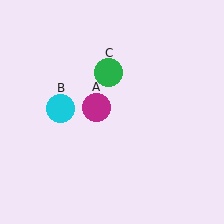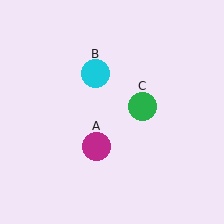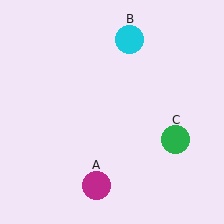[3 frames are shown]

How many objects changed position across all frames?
3 objects changed position: magenta circle (object A), cyan circle (object B), green circle (object C).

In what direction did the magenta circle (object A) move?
The magenta circle (object A) moved down.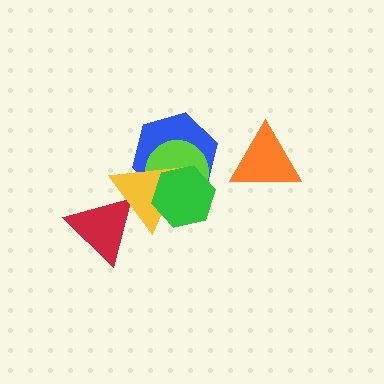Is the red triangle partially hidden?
Yes, it is partially covered by another shape.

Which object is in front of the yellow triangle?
The green hexagon is in front of the yellow triangle.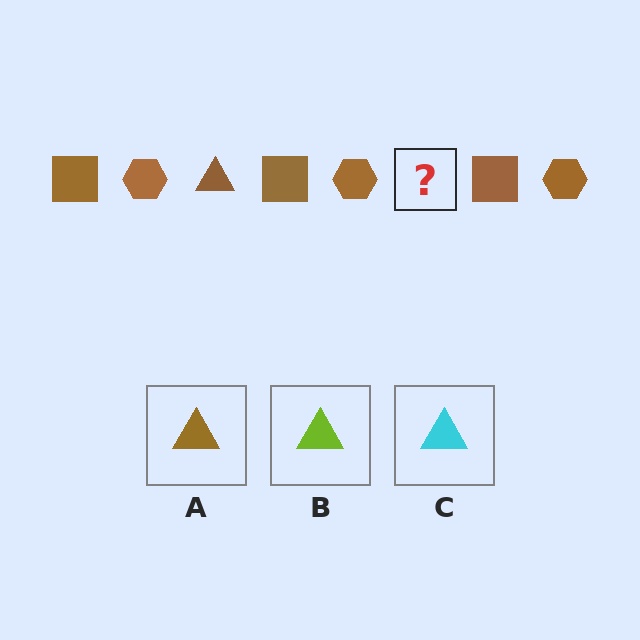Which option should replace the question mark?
Option A.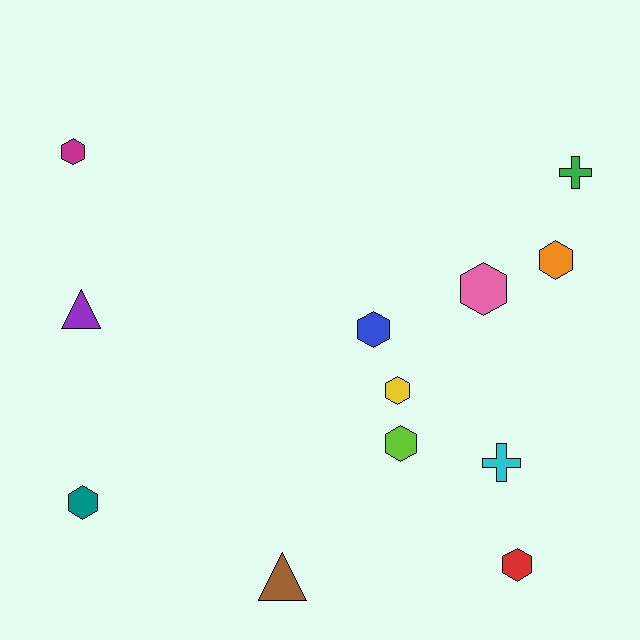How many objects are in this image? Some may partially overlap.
There are 12 objects.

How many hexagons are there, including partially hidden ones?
There are 8 hexagons.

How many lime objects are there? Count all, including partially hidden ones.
There is 1 lime object.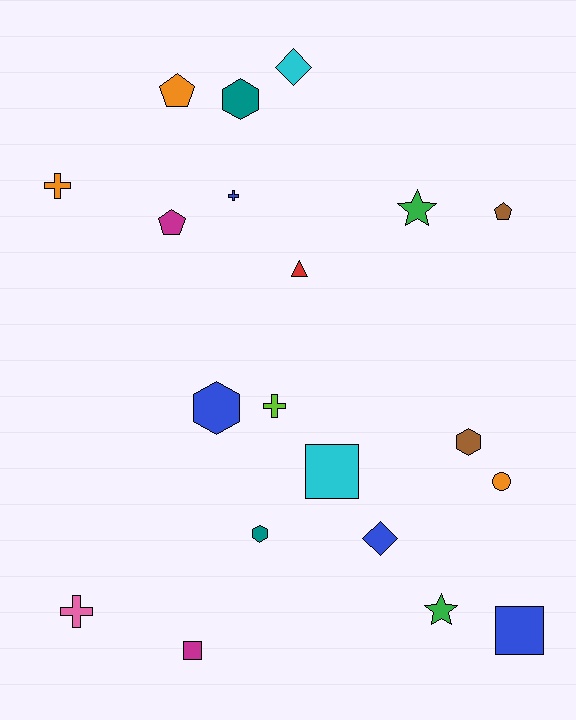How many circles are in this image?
There is 1 circle.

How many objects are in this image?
There are 20 objects.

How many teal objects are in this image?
There are 2 teal objects.